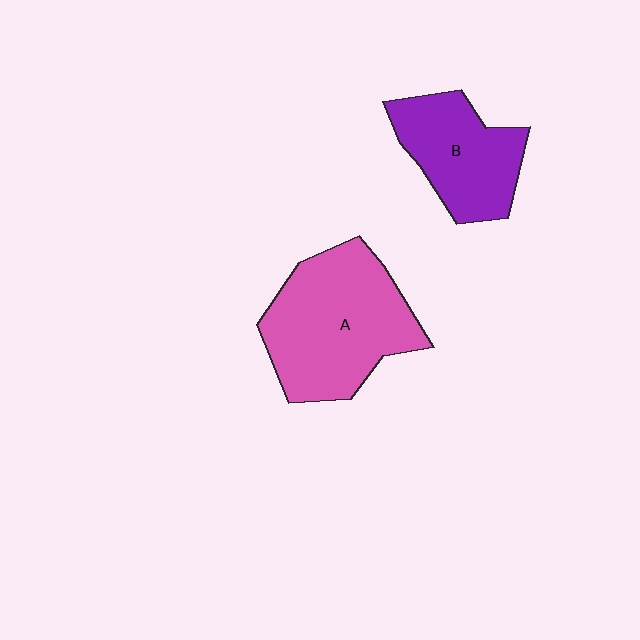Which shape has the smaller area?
Shape B (purple).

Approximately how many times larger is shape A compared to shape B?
Approximately 1.5 times.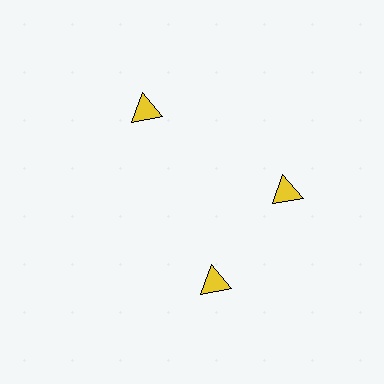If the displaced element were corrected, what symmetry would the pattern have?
It would have 3-fold rotational symmetry — the pattern would map onto itself every 120 degrees.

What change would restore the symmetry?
The symmetry would be restored by rotating it back into even spacing with its neighbors so that all 3 triangles sit at equal angles and equal distance from the center.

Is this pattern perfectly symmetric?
No. The 3 yellow triangles are arranged in a ring, but one element near the 7 o'clock position is rotated out of alignment along the ring, breaking the 3-fold rotational symmetry.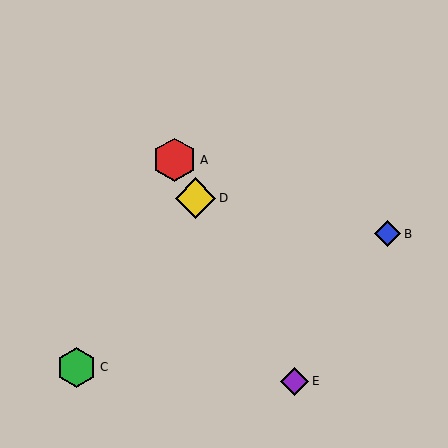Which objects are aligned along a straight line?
Objects A, D, E are aligned along a straight line.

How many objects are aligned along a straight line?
3 objects (A, D, E) are aligned along a straight line.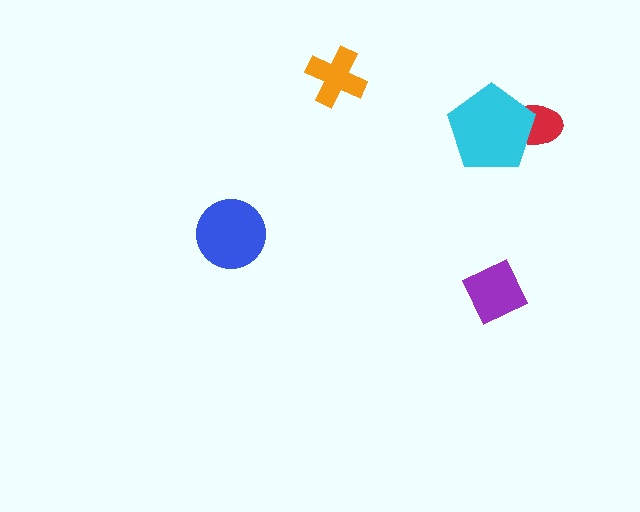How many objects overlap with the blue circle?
0 objects overlap with the blue circle.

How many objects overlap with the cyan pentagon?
1 object overlaps with the cyan pentagon.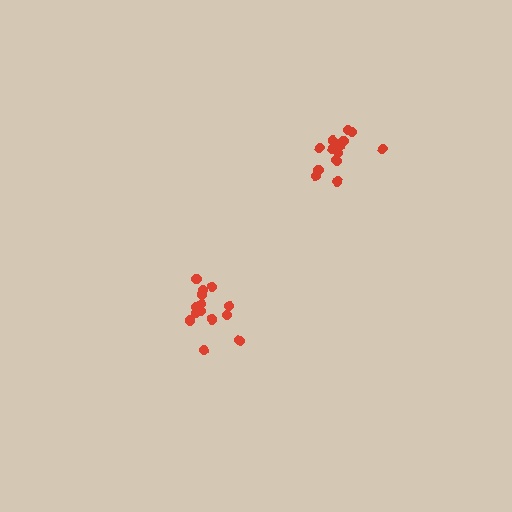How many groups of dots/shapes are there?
There are 2 groups.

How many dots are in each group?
Group 1: 14 dots, Group 2: 13 dots (27 total).